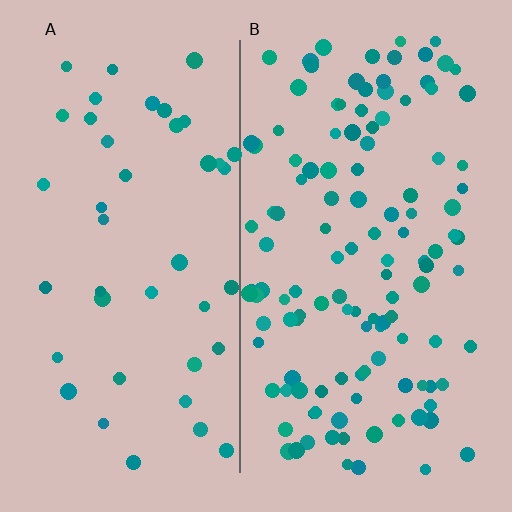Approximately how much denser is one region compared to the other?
Approximately 2.8× — region B over region A.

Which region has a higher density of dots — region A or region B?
B (the right).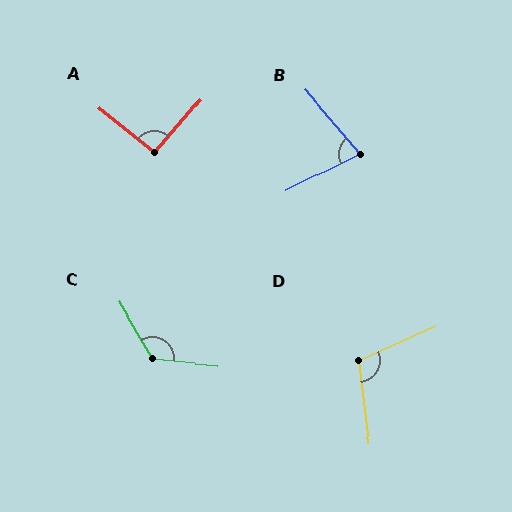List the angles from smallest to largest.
B (76°), A (92°), D (107°), C (126°).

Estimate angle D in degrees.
Approximately 107 degrees.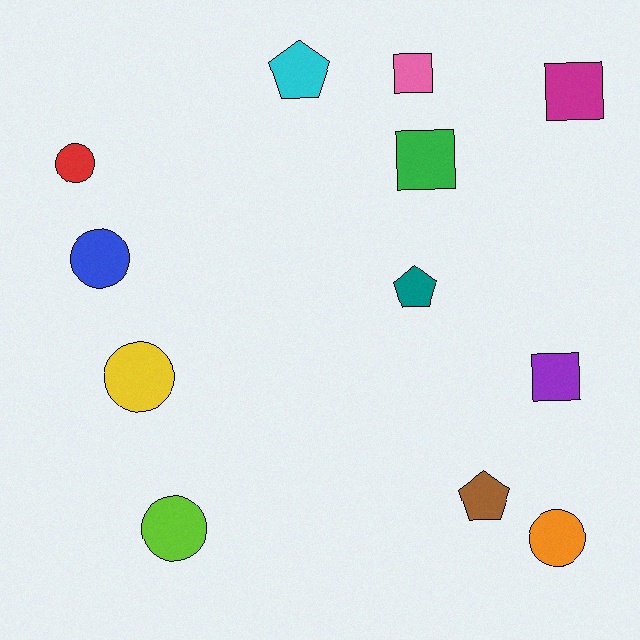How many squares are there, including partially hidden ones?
There are 4 squares.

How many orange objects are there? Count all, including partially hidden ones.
There is 1 orange object.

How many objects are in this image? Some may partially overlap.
There are 12 objects.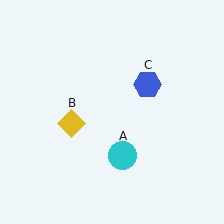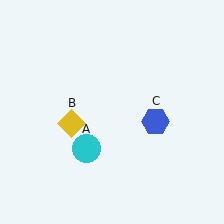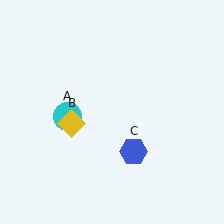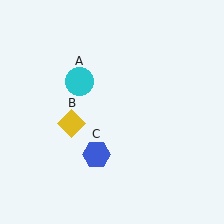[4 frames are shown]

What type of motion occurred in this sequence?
The cyan circle (object A), blue hexagon (object C) rotated clockwise around the center of the scene.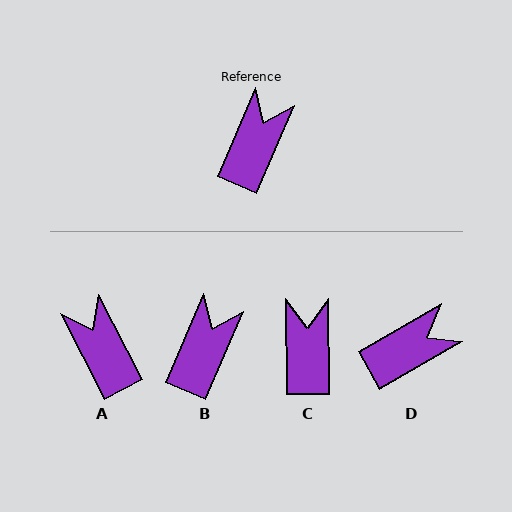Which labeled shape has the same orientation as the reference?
B.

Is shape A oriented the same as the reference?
No, it is off by about 51 degrees.